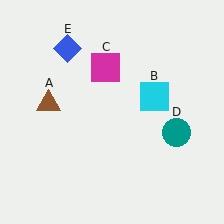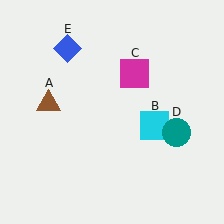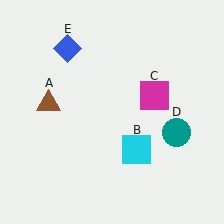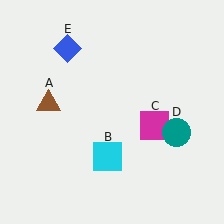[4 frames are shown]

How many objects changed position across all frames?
2 objects changed position: cyan square (object B), magenta square (object C).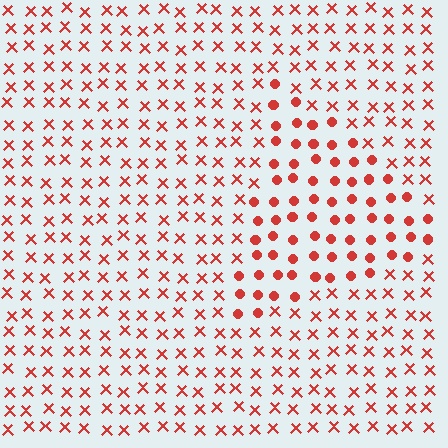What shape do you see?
I see a triangle.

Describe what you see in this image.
The image is filled with small red elements arranged in a uniform grid. A triangle-shaped region contains circles, while the surrounding area contains X marks. The boundary is defined purely by the change in element shape.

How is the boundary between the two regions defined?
The boundary is defined by a change in element shape: circles inside vs. X marks outside. All elements share the same color and spacing.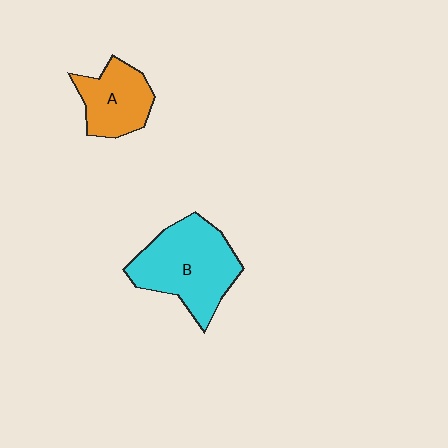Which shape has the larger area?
Shape B (cyan).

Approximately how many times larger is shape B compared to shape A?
Approximately 1.7 times.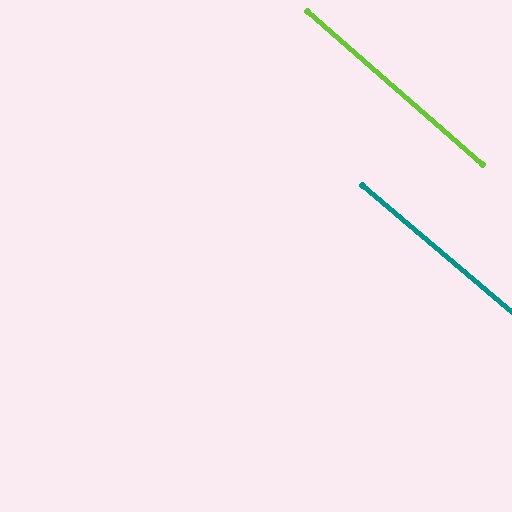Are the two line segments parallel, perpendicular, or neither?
Parallel — their directions differ by only 0.7°.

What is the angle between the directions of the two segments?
Approximately 1 degree.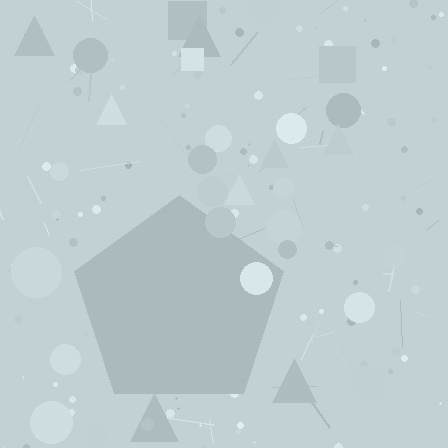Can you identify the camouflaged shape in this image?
The camouflaged shape is a pentagon.